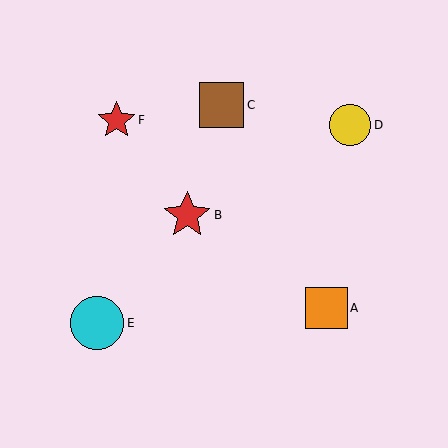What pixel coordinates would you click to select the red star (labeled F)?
Click at (116, 120) to select the red star F.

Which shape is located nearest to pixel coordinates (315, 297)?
The orange square (labeled A) at (327, 308) is nearest to that location.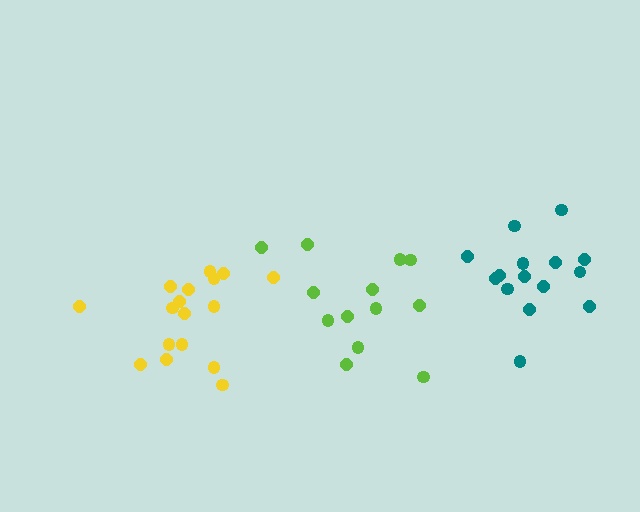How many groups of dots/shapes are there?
There are 3 groups.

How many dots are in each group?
Group 1: 17 dots, Group 2: 15 dots, Group 3: 13 dots (45 total).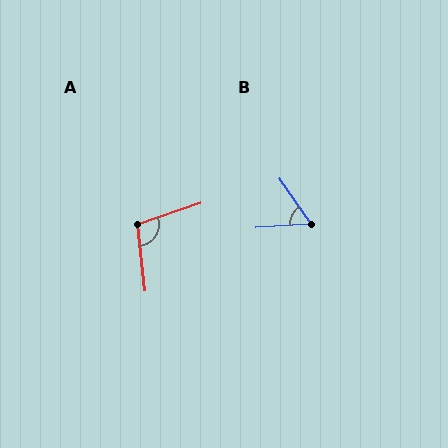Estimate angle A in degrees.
Approximately 102 degrees.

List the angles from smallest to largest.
B (59°), A (102°).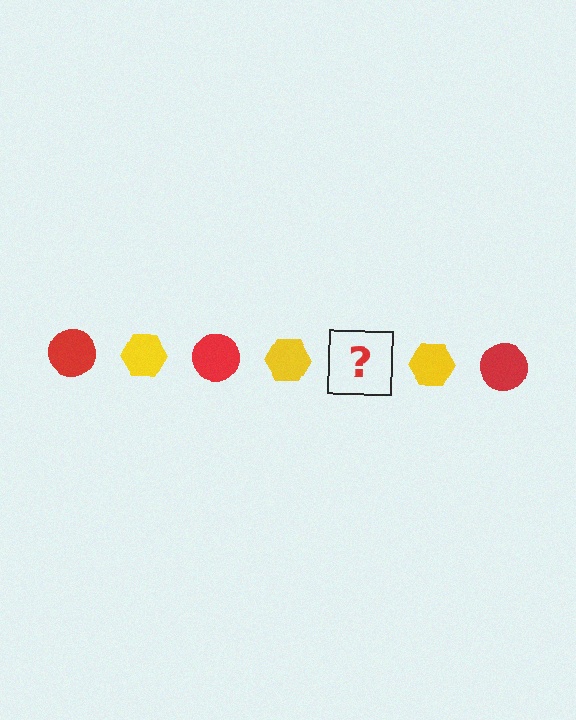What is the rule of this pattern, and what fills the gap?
The rule is that the pattern alternates between red circle and yellow hexagon. The gap should be filled with a red circle.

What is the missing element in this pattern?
The missing element is a red circle.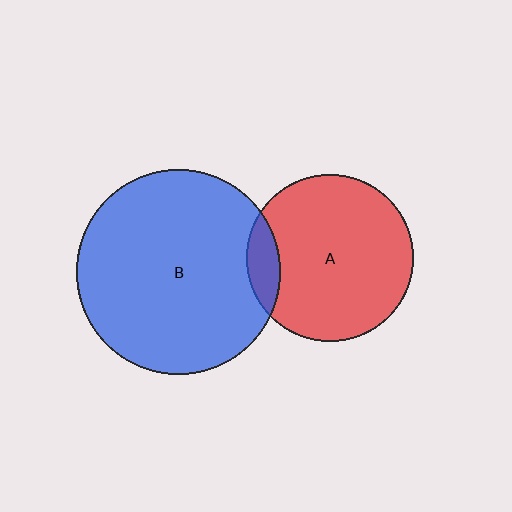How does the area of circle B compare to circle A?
Approximately 1.5 times.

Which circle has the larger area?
Circle B (blue).